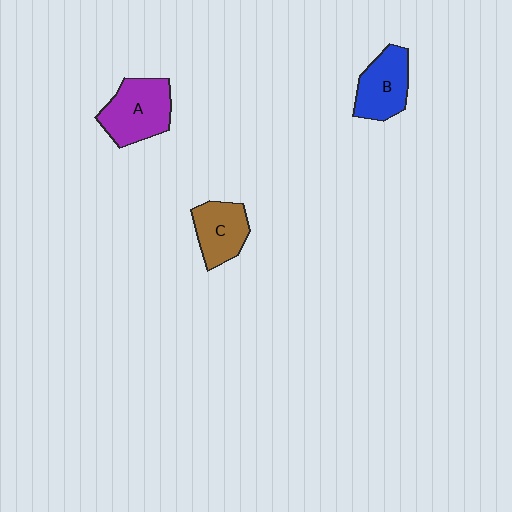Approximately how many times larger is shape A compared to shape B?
Approximately 1.2 times.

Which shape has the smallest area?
Shape C (brown).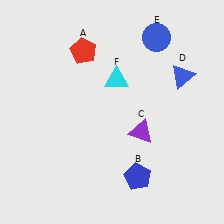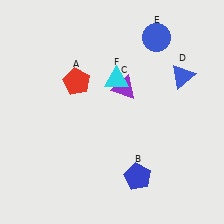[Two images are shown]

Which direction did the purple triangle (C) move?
The purple triangle (C) moved up.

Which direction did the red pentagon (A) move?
The red pentagon (A) moved down.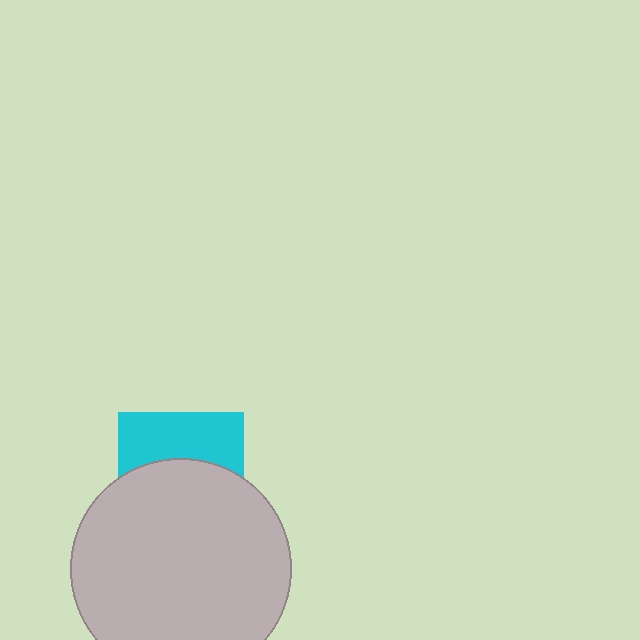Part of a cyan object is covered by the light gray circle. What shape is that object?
It is a square.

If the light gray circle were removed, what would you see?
You would see the complete cyan square.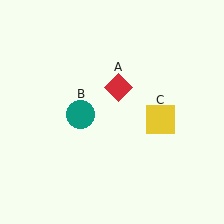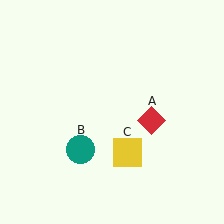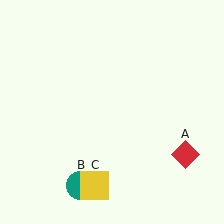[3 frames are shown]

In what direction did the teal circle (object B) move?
The teal circle (object B) moved down.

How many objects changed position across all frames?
3 objects changed position: red diamond (object A), teal circle (object B), yellow square (object C).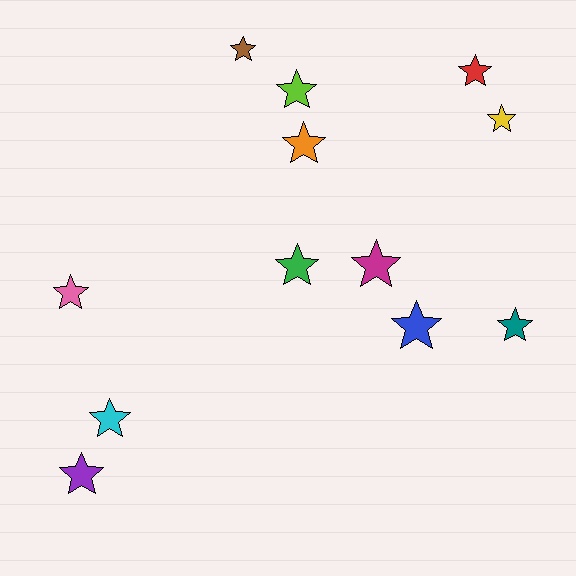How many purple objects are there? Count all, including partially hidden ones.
There is 1 purple object.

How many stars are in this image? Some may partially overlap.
There are 12 stars.